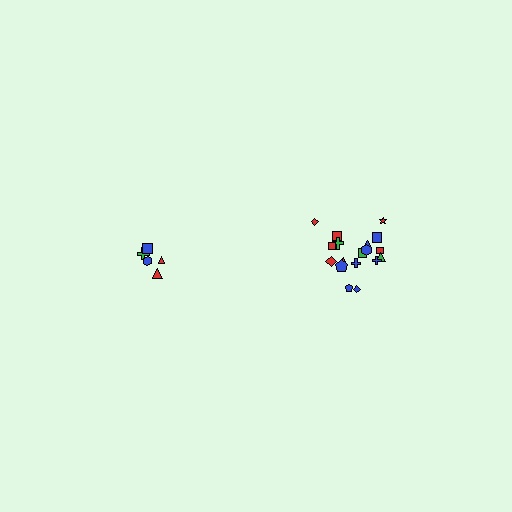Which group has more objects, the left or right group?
The right group.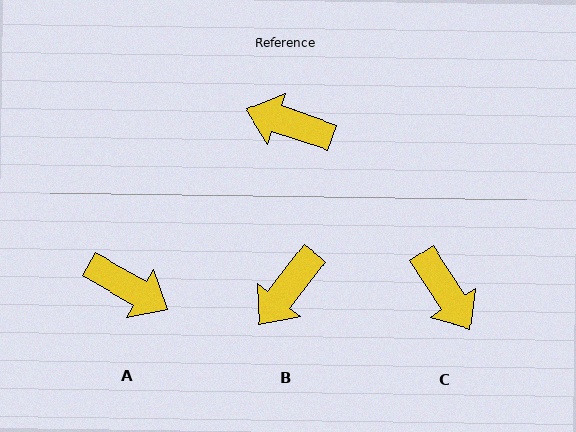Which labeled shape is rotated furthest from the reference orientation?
A, about 169 degrees away.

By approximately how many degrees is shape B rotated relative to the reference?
Approximately 70 degrees counter-clockwise.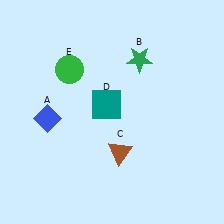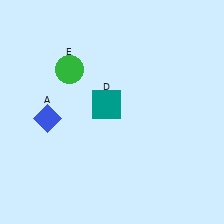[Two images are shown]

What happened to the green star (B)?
The green star (B) was removed in Image 2. It was in the top-right area of Image 1.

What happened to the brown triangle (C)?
The brown triangle (C) was removed in Image 2. It was in the bottom-right area of Image 1.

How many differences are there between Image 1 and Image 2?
There are 2 differences between the two images.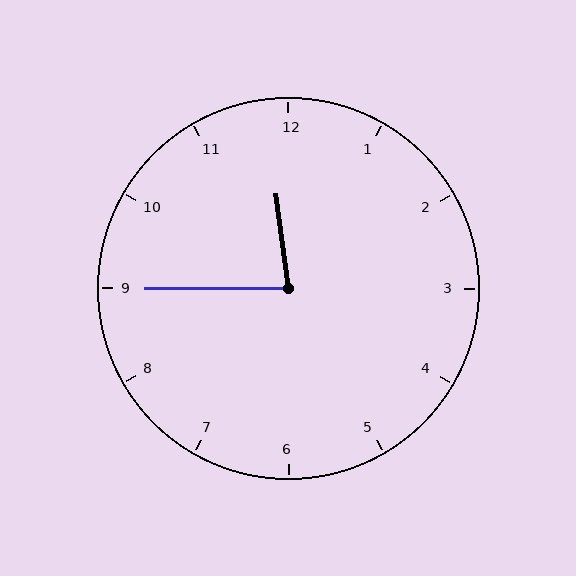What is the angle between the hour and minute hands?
Approximately 82 degrees.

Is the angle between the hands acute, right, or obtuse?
It is acute.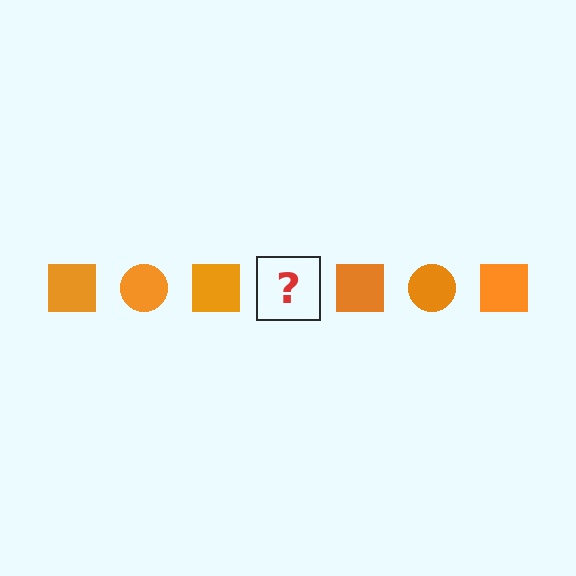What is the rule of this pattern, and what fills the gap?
The rule is that the pattern cycles through square, circle shapes in orange. The gap should be filled with an orange circle.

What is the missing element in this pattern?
The missing element is an orange circle.